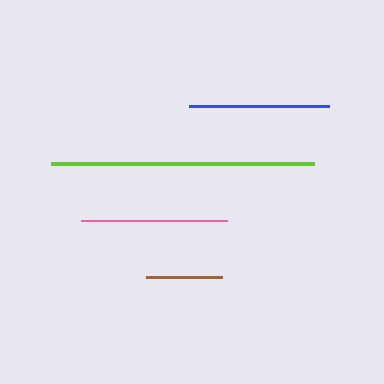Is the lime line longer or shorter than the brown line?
The lime line is longer than the brown line.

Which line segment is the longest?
The lime line is the longest at approximately 263 pixels.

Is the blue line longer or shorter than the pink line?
The pink line is longer than the blue line.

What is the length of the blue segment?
The blue segment is approximately 140 pixels long.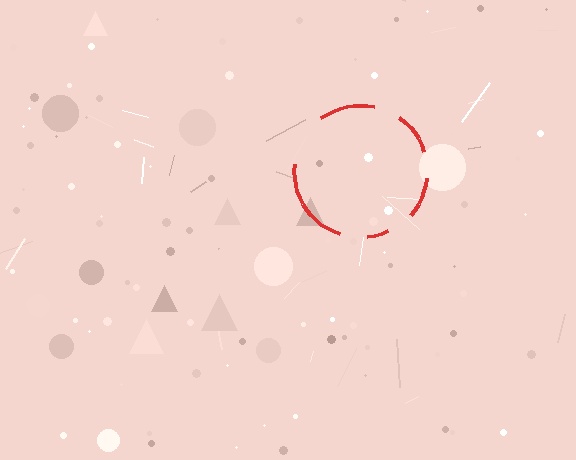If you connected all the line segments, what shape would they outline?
They would outline a circle.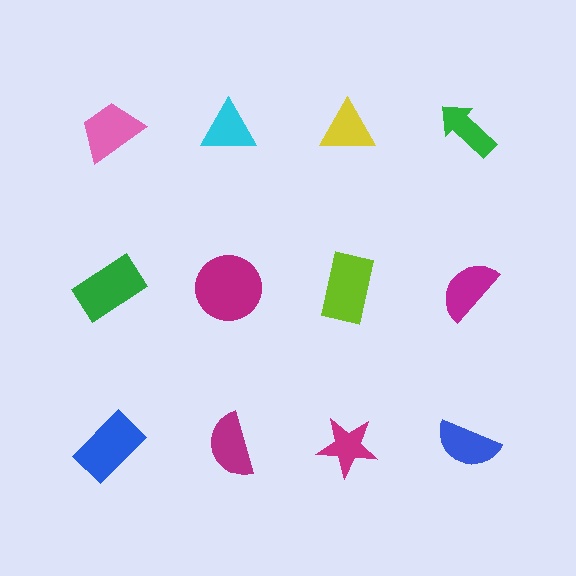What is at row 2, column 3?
A lime rectangle.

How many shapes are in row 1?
4 shapes.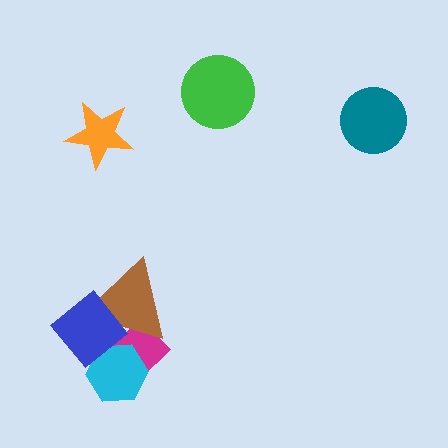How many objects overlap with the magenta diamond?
2 objects overlap with the magenta diamond.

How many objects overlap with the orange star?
0 objects overlap with the orange star.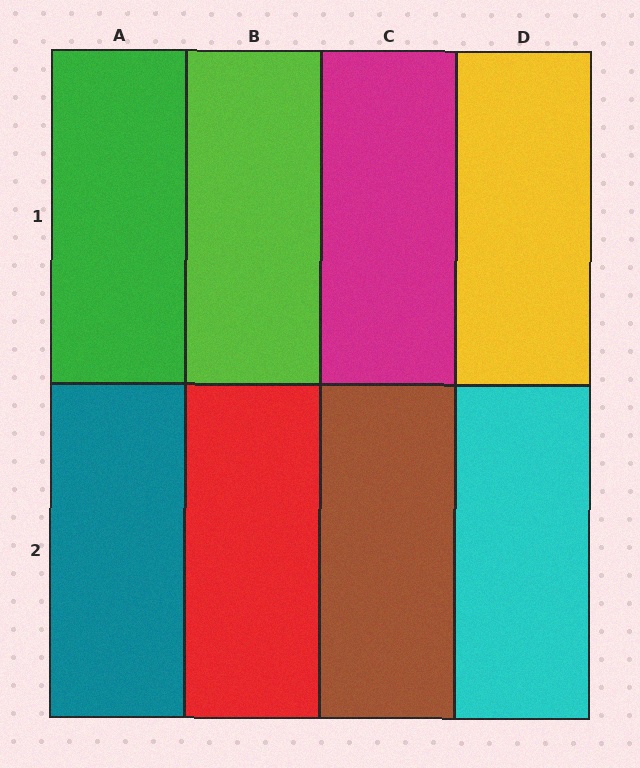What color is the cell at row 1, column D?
Yellow.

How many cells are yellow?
1 cell is yellow.